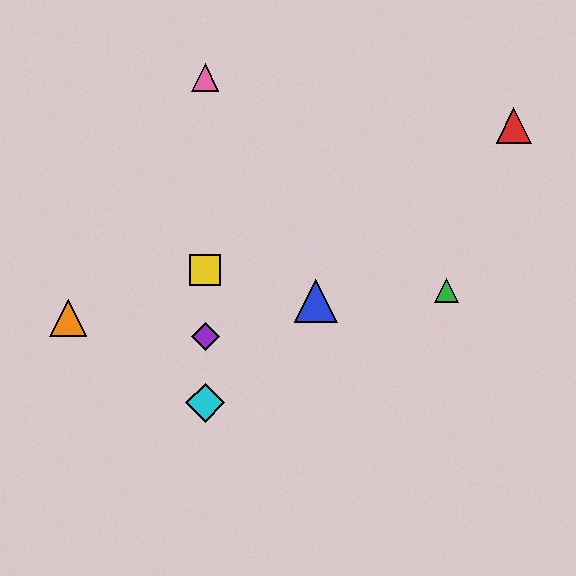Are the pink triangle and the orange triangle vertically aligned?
No, the pink triangle is at x≈205 and the orange triangle is at x≈68.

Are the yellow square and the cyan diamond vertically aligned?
Yes, both are at x≈205.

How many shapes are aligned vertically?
4 shapes (the yellow square, the purple diamond, the cyan diamond, the pink triangle) are aligned vertically.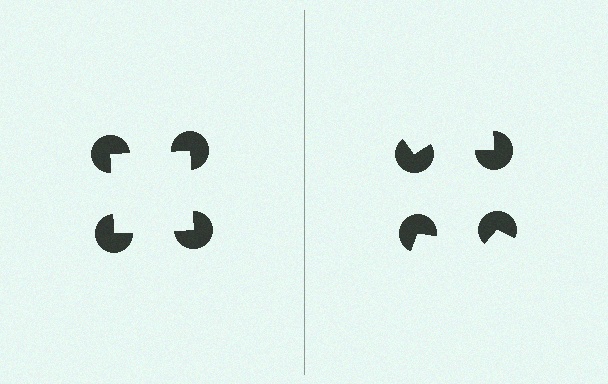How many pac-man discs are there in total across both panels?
8 — 4 on each side.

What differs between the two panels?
The pac-man discs are positioned identically on both sides; only the wedge orientations differ. On the left they align to a square; on the right they are misaligned.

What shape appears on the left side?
An illusory square.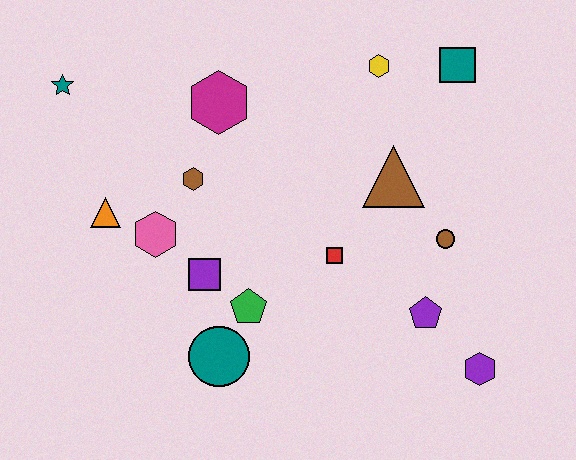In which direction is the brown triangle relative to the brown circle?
The brown triangle is above the brown circle.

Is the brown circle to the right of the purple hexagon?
No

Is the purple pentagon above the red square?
No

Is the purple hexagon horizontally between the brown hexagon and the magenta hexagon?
No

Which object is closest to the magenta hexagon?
The brown hexagon is closest to the magenta hexagon.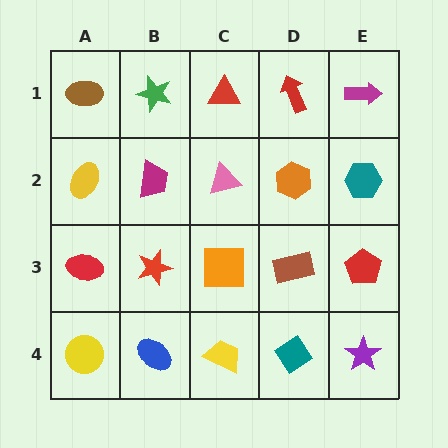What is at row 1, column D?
A red arrow.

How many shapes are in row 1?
5 shapes.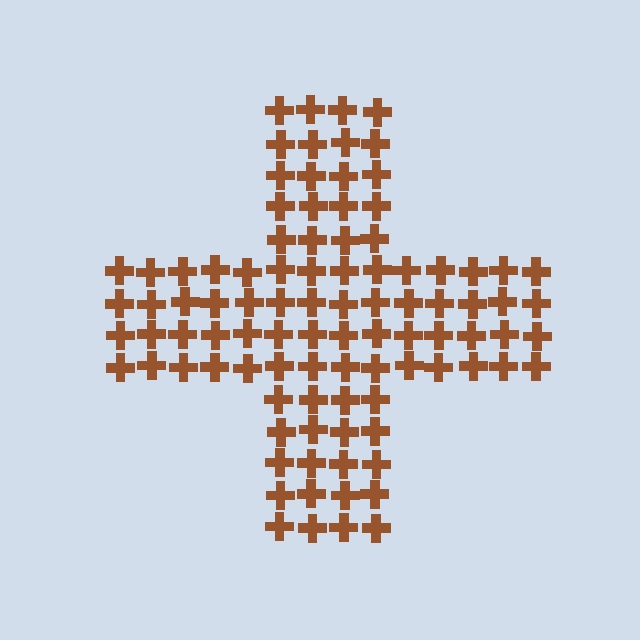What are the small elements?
The small elements are crosses.